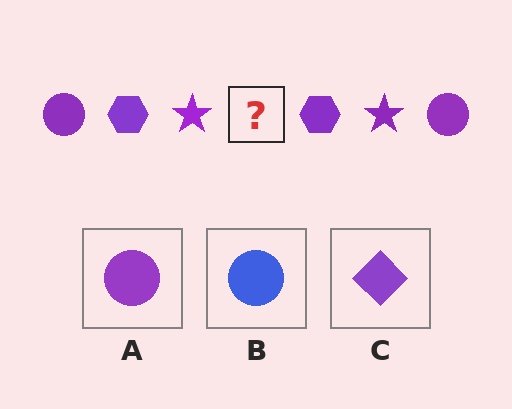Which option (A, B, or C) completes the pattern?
A.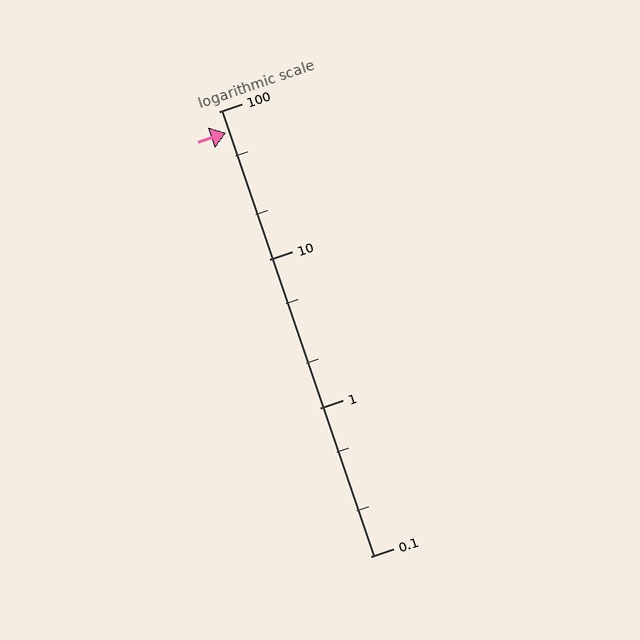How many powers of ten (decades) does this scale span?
The scale spans 3 decades, from 0.1 to 100.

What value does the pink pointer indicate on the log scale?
The pointer indicates approximately 72.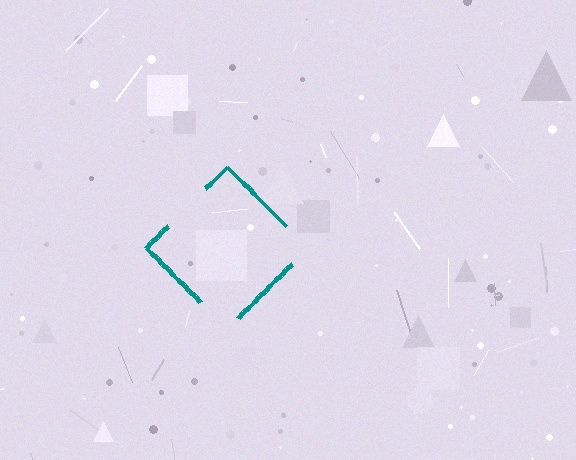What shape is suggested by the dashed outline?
The dashed outline suggests a diamond.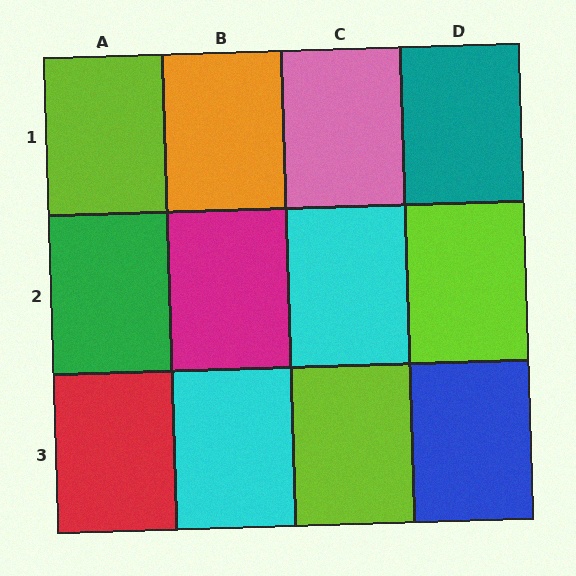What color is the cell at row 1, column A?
Lime.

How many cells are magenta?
1 cell is magenta.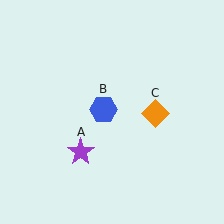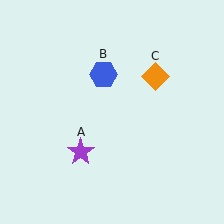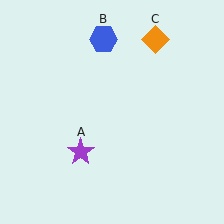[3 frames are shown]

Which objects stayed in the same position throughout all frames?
Purple star (object A) remained stationary.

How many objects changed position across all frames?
2 objects changed position: blue hexagon (object B), orange diamond (object C).